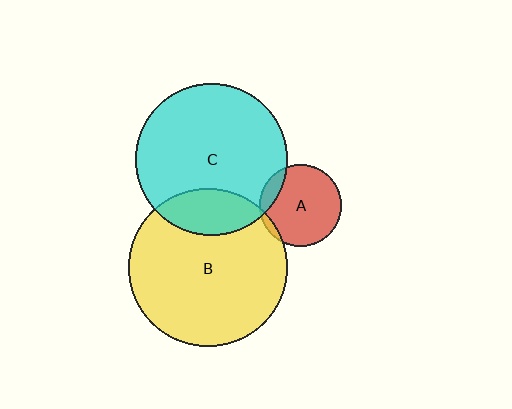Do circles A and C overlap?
Yes.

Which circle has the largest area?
Circle B (yellow).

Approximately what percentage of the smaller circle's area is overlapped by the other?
Approximately 15%.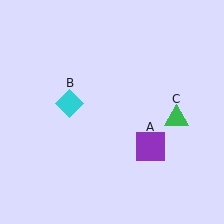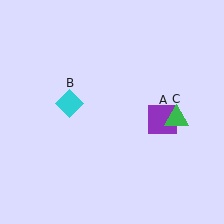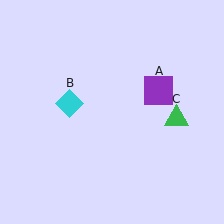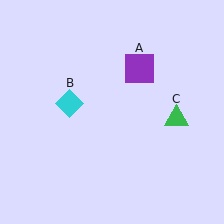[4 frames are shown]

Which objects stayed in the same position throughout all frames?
Cyan diamond (object B) and green triangle (object C) remained stationary.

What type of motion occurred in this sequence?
The purple square (object A) rotated counterclockwise around the center of the scene.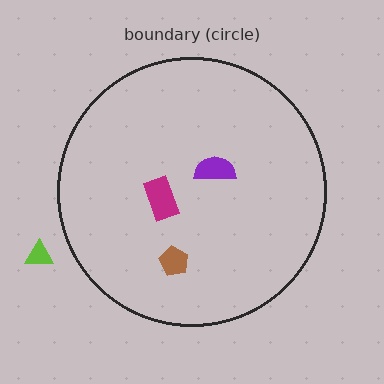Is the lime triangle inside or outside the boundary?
Outside.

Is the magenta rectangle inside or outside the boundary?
Inside.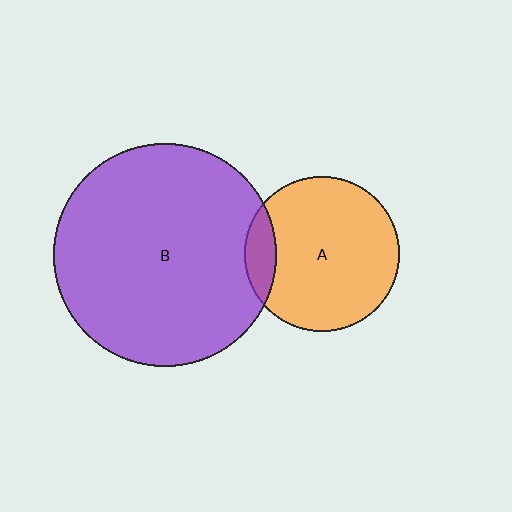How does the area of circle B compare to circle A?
Approximately 2.1 times.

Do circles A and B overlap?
Yes.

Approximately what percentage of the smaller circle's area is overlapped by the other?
Approximately 10%.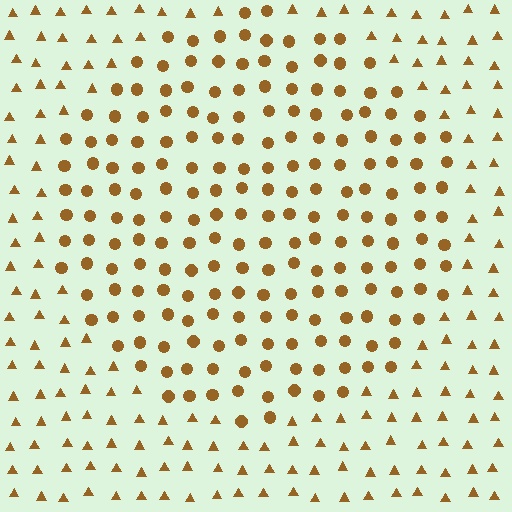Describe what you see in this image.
The image is filled with small brown elements arranged in a uniform grid. A circle-shaped region contains circles, while the surrounding area contains triangles. The boundary is defined purely by the change in element shape.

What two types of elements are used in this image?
The image uses circles inside the circle region and triangles outside it.